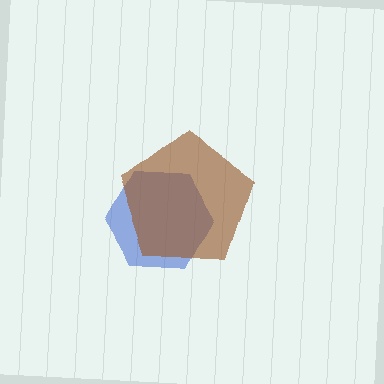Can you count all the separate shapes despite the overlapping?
Yes, there are 2 separate shapes.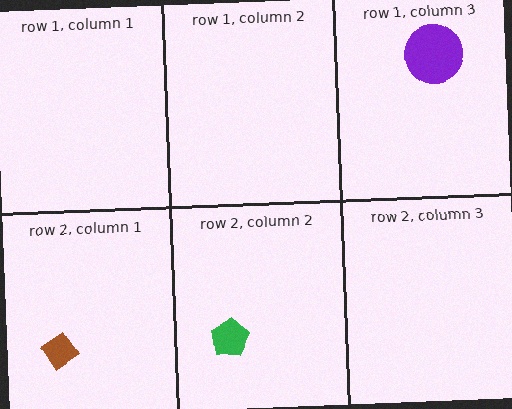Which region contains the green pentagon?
The row 2, column 2 region.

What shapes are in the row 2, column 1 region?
The brown diamond.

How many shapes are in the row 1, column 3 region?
1.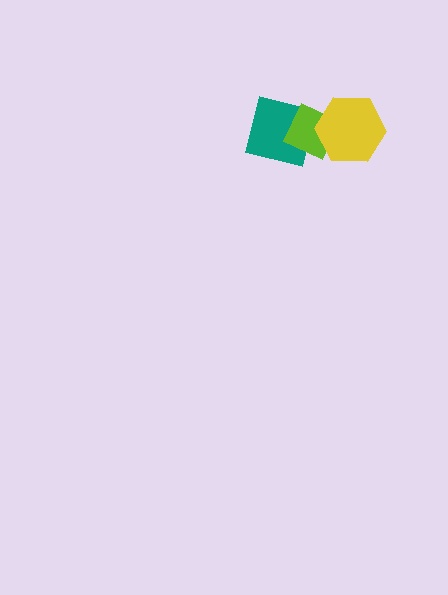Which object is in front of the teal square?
The lime diamond is in front of the teal square.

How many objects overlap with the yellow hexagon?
1 object overlaps with the yellow hexagon.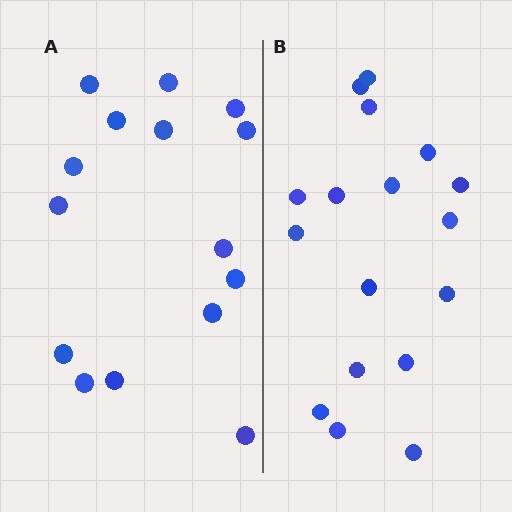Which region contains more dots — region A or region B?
Region B (the right region) has more dots.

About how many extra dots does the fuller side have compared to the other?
Region B has just a few more — roughly 2 or 3 more dots than region A.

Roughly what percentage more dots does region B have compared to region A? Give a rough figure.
About 15% more.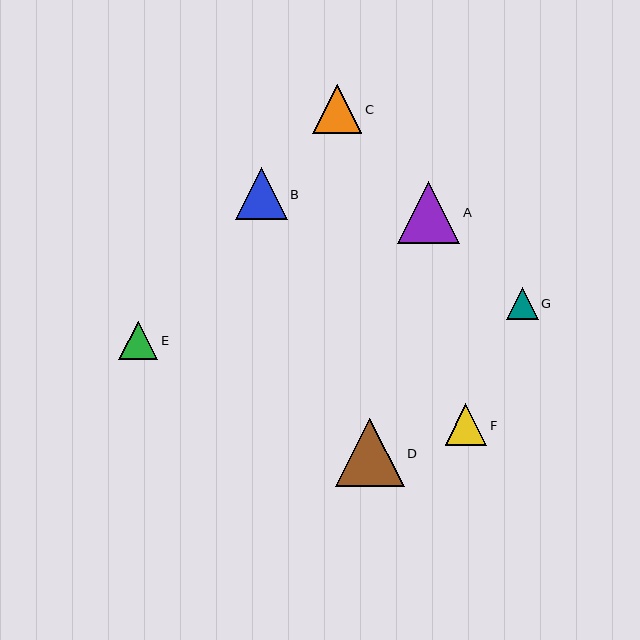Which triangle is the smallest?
Triangle G is the smallest with a size of approximately 32 pixels.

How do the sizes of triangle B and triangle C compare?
Triangle B and triangle C are approximately the same size.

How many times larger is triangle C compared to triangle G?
Triangle C is approximately 1.5 times the size of triangle G.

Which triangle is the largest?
Triangle D is the largest with a size of approximately 69 pixels.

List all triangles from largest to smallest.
From largest to smallest: D, A, B, C, F, E, G.